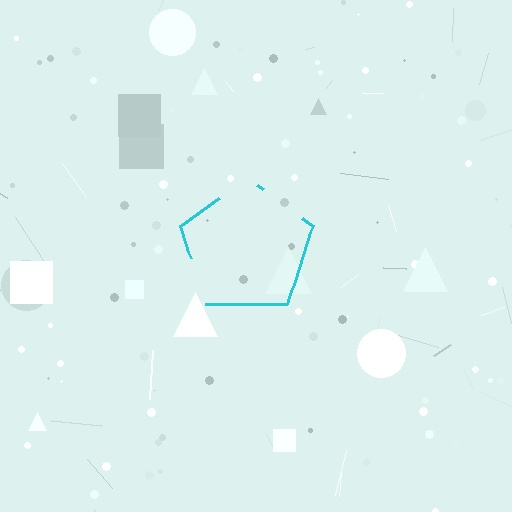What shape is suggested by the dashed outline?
The dashed outline suggests a pentagon.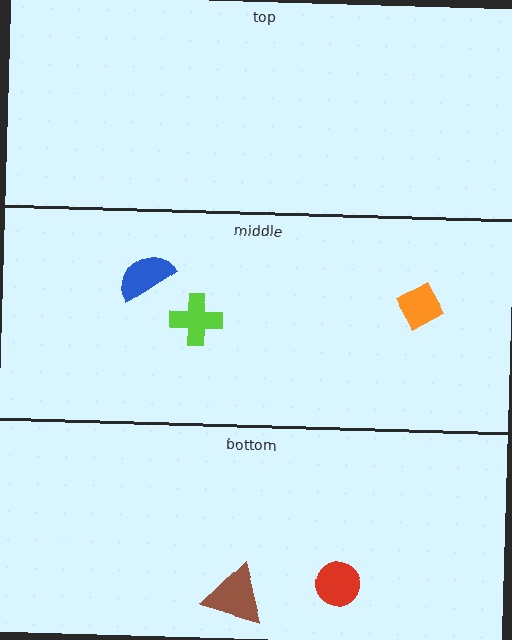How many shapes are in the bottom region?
2.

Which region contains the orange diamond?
The middle region.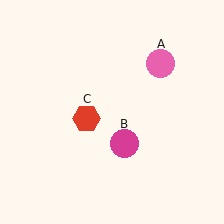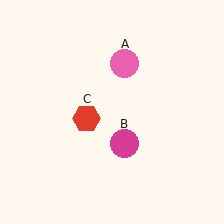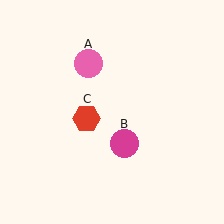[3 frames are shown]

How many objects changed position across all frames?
1 object changed position: pink circle (object A).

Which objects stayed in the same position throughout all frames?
Magenta circle (object B) and red hexagon (object C) remained stationary.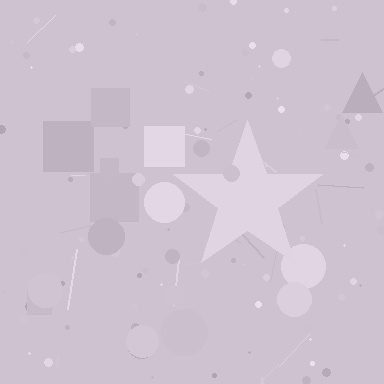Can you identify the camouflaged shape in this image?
The camouflaged shape is a star.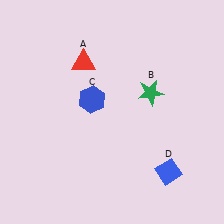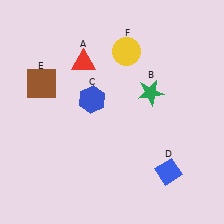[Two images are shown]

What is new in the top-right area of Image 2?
A yellow circle (F) was added in the top-right area of Image 2.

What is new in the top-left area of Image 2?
A brown square (E) was added in the top-left area of Image 2.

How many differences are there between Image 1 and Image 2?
There are 2 differences between the two images.